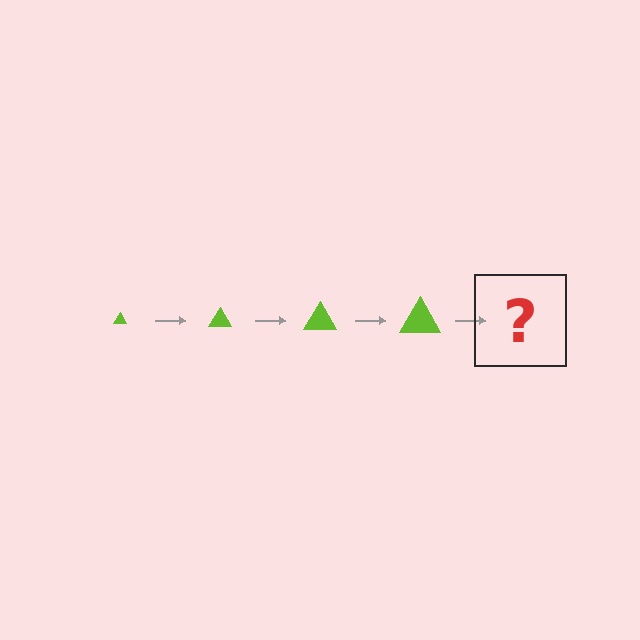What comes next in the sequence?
The next element should be a lime triangle, larger than the previous one.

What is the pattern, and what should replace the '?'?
The pattern is that the triangle gets progressively larger each step. The '?' should be a lime triangle, larger than the previous one.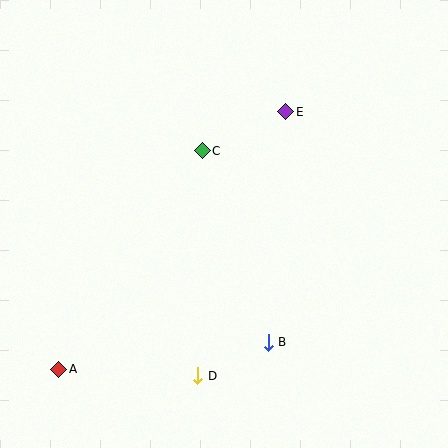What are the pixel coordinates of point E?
Point E is at (286, 112).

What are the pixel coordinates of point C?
Point C is at (202, 151).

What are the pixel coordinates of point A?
Point A is at (59, 369).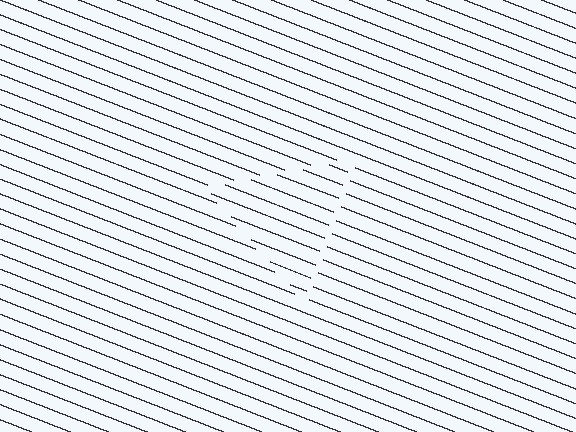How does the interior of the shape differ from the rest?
The interior of the shape contains the same grating, shifted by half a period — the contour is defined by the phase discontinuity where line-ends from the inner and outer gratings abut.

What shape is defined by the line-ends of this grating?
An illusory triangle. The interior of the shape contains the same grating, shifted by half a period — the contour is defined by the phase discontinuity where line-ends from the inner and outer gratings abut.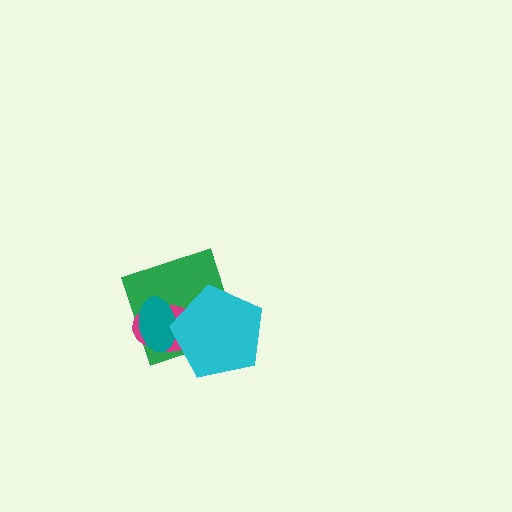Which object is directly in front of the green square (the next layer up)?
The magenta ellipse is directly in front of the green square.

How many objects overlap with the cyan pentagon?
3 objects overlap with the cyan pentagon.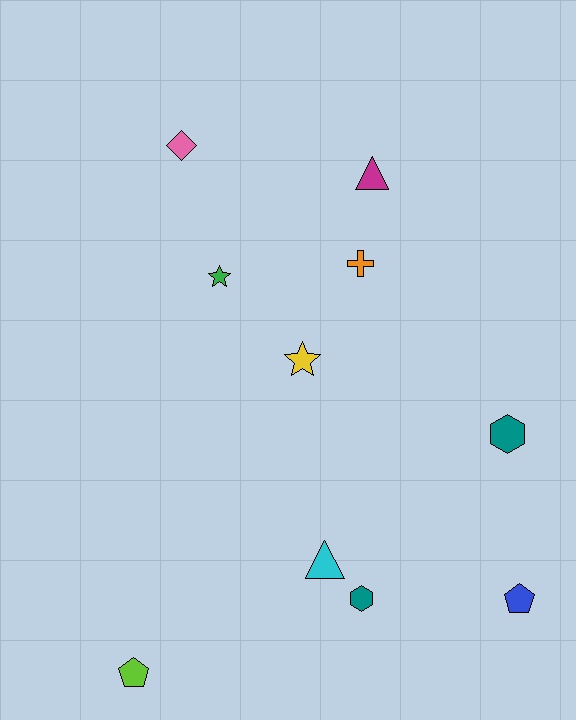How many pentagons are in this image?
There are 2 pentagons.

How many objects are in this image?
There are 10 objects.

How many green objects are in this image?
There is 1 green object.